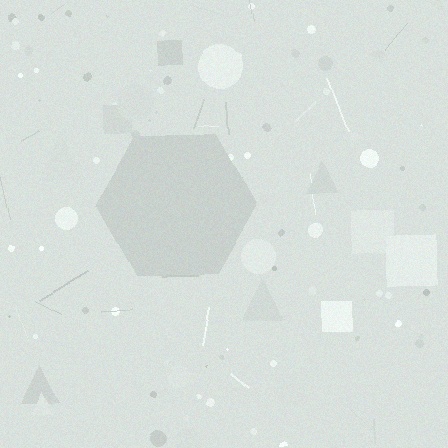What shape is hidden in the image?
A hexagon is hidden in the image.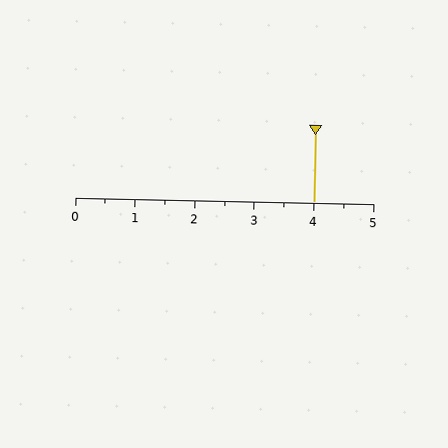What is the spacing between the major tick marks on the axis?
The major ticks are spaced 1 apart.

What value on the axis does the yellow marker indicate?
The marker indicates approximately 4.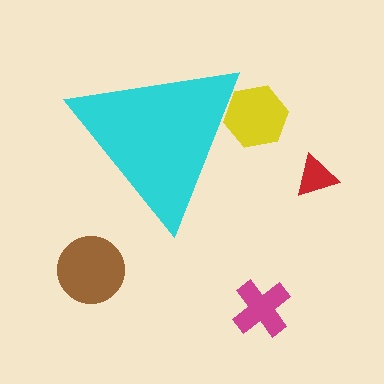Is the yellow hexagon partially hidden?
Yes, the yellow hexagon is partially hidden behind the cyan triangle.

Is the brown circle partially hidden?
No, the brown circle is fully visible.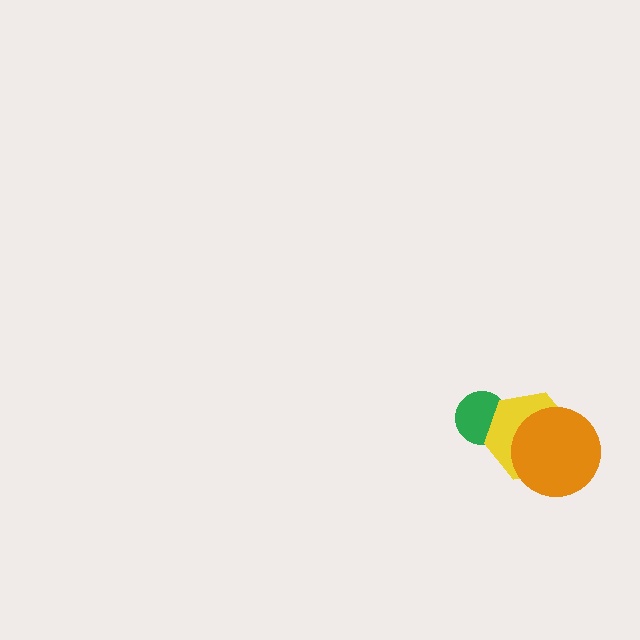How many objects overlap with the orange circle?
1 object overlaps with the orange circle.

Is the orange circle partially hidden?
No, no other shape covers it.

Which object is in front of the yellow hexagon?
The orange circle is in front of the yellow hexagon.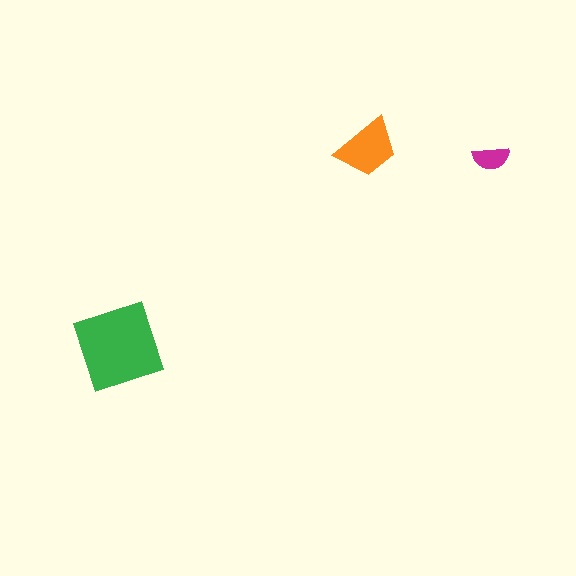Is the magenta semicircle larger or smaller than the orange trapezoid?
Smaller.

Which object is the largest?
The green diamond.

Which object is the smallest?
The magenta semicircle.